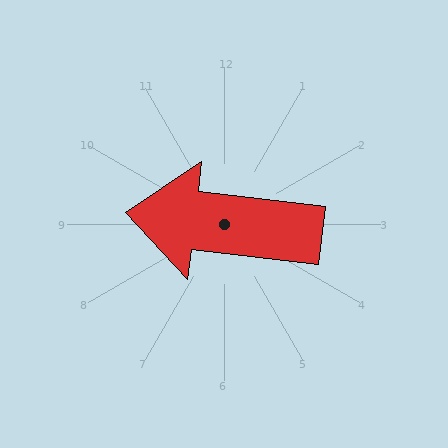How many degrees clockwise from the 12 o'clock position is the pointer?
Approximately 277 degrees.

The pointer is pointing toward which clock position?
Roughly 9 o'clock.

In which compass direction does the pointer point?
West.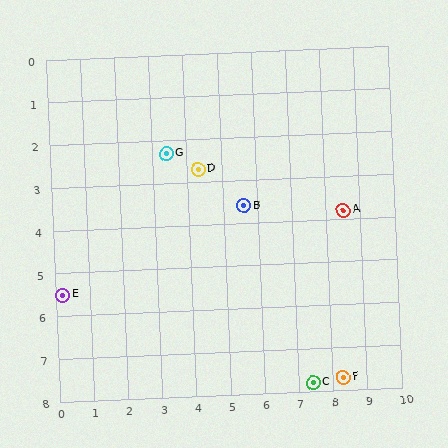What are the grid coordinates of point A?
Point A is at approximately (8.5, 3.8).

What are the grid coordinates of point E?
Point E is at approximately (0.2, 5.5).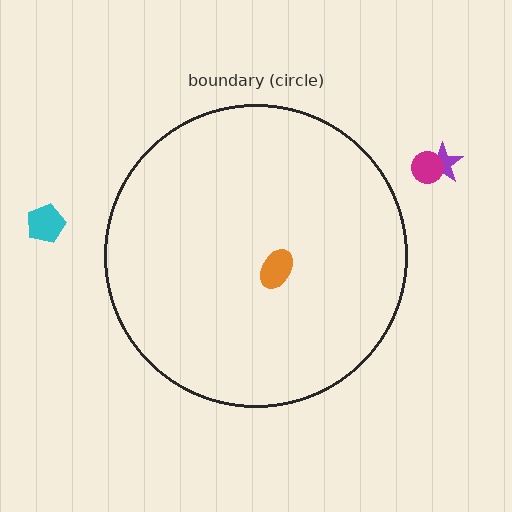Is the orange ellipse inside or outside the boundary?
Inside.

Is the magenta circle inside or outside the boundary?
Outside.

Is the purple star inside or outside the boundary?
Outside.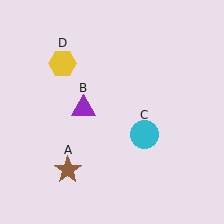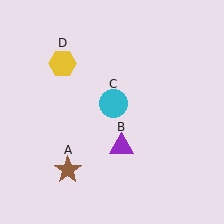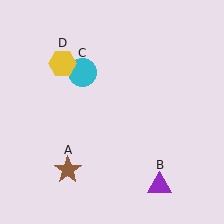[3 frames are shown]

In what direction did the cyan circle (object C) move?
The cyan circle (object C) moved up and to the left.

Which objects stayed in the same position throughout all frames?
Brown star (object A) and yellow hexagon (object D) remained stationary.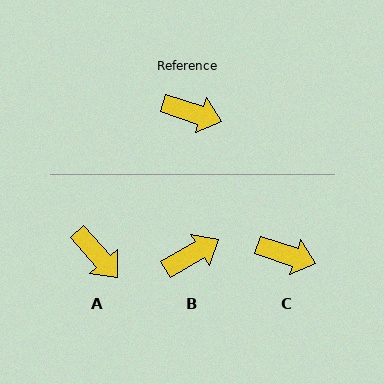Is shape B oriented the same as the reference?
No, it is off by about 48 degrees.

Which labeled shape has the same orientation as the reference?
C.